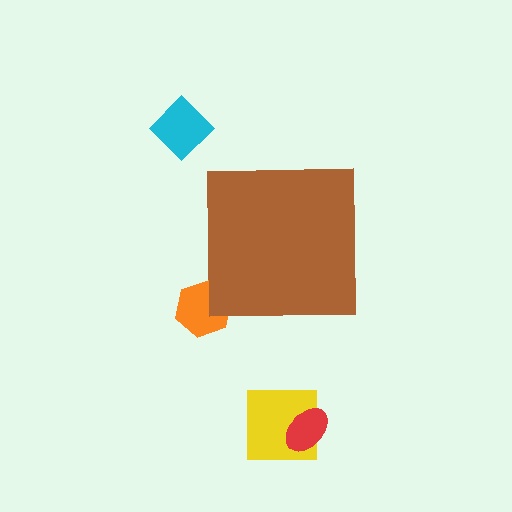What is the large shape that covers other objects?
A brown square.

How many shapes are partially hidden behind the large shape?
1 shape is partially hidden.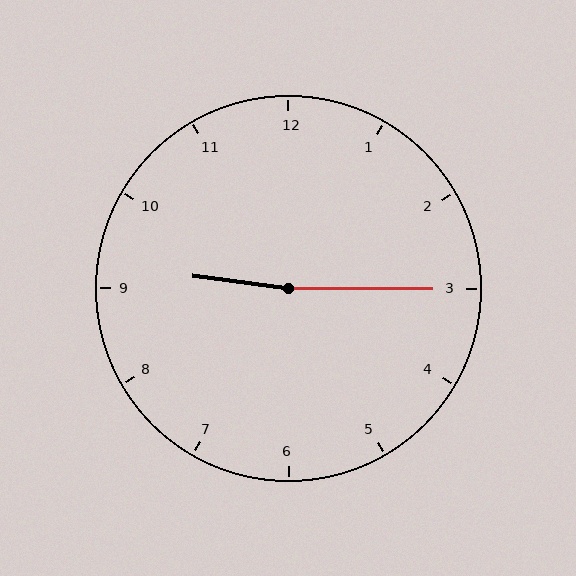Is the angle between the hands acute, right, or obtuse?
It is obtuse.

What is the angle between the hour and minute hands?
Approximately 172 degrees.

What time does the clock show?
9:15.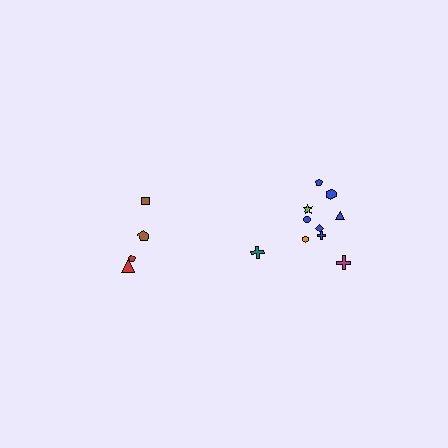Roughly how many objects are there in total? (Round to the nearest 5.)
Roughly 15 objects in total.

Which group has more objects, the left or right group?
The right group.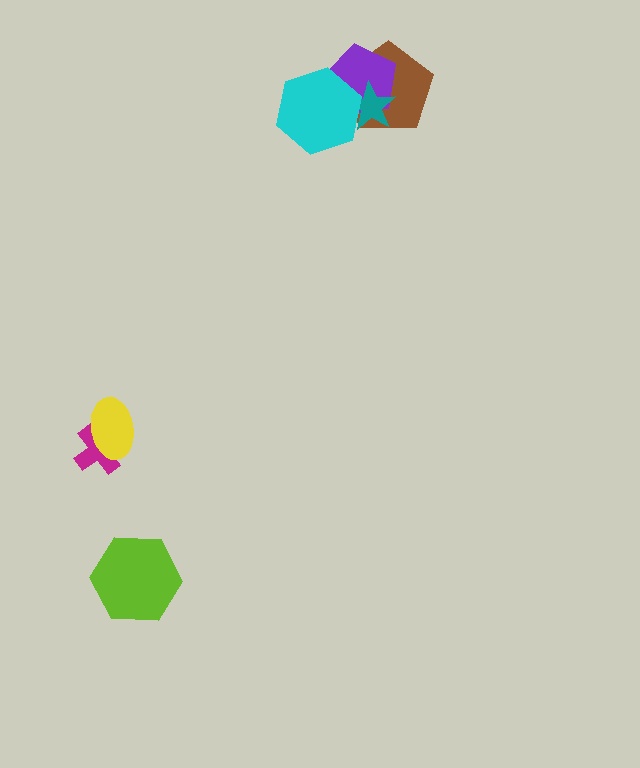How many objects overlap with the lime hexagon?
0 objects overlap with the lime hexagon.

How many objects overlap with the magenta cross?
1 object overlaps with the magenta cross.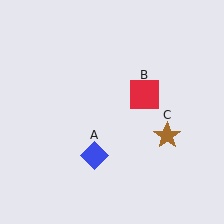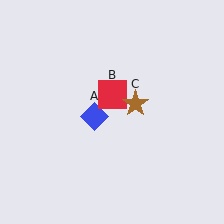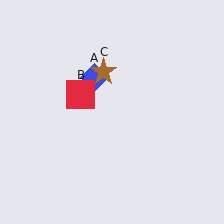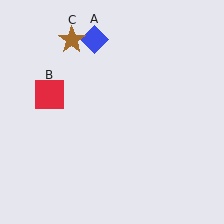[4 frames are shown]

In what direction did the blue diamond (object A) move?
The blue diamond (object A) moved up.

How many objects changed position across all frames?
3 objects changed position: blue diamond (object A), red square (object B), brown star (object C).